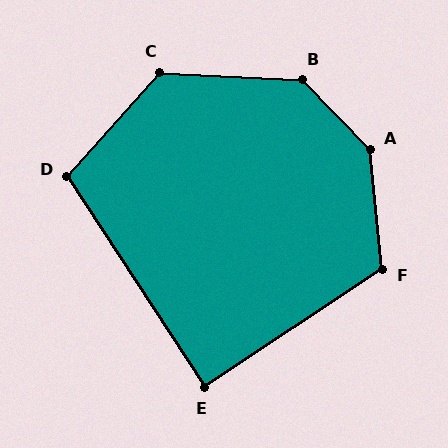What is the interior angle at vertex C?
Approximately 129 degrees (obtuse).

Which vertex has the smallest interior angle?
E, at approximately 90 degrees.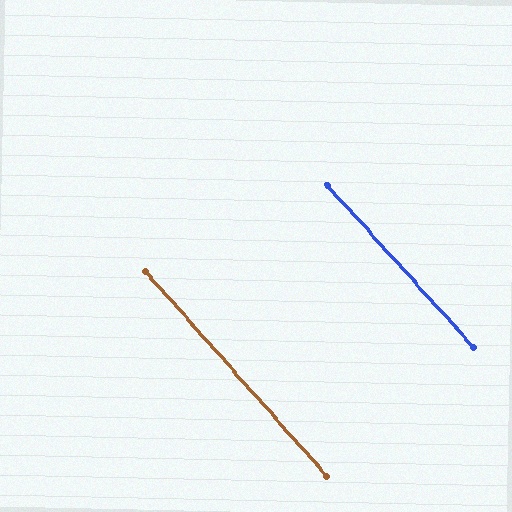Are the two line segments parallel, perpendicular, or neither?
Parallel — their directions differ by only 0.6°.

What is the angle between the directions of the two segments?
Approximately 1 degree.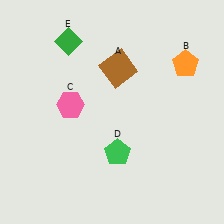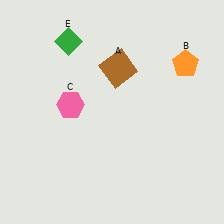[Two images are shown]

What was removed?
The green pentagon (D) was removed in Image 2.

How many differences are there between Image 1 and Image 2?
There is 1 difference between the two images.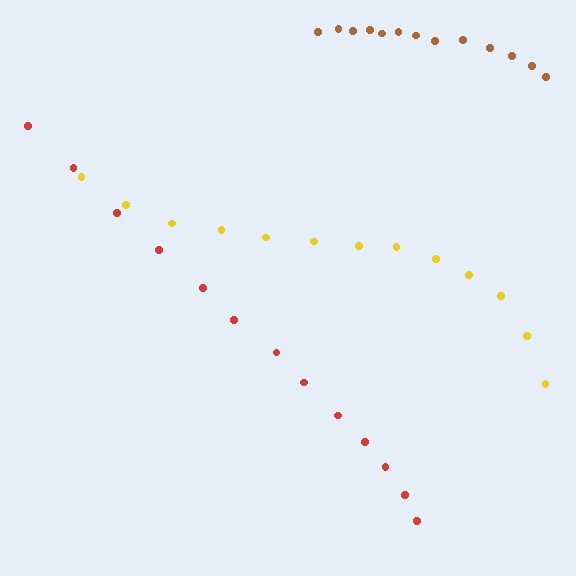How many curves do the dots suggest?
There are 3 distinct paths.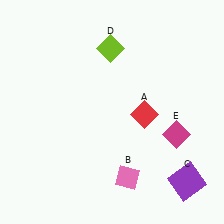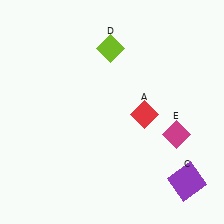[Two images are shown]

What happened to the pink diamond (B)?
The pink diamond (B) was removed in Image 2. It was in the bottom-right area of Image 1.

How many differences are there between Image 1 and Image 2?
There is 1 difference between the two images.